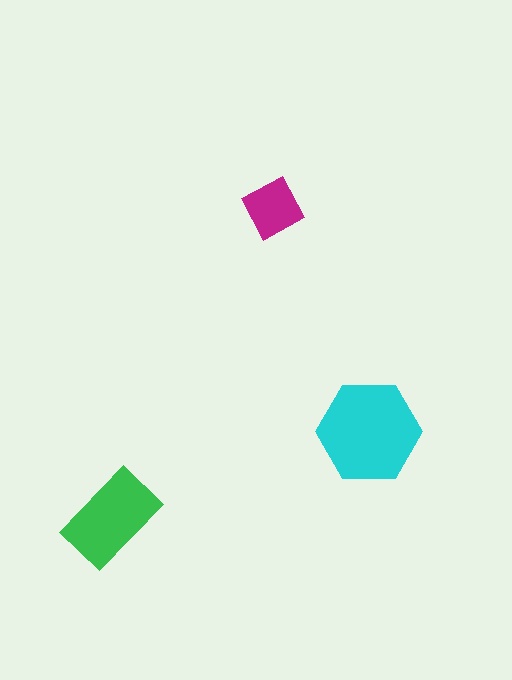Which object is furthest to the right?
The cyan hexagon is rightmost.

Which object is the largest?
The cyan hexagon.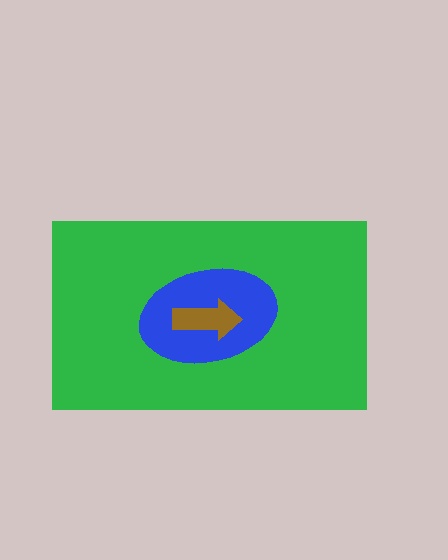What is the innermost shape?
The brown arrow.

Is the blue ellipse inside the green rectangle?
Yes.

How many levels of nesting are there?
3.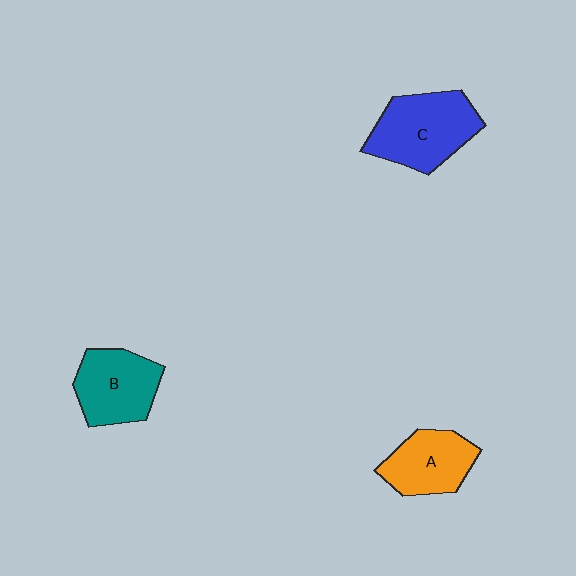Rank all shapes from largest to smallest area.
From largest to smallest: C (blue), B (teal), A (orange).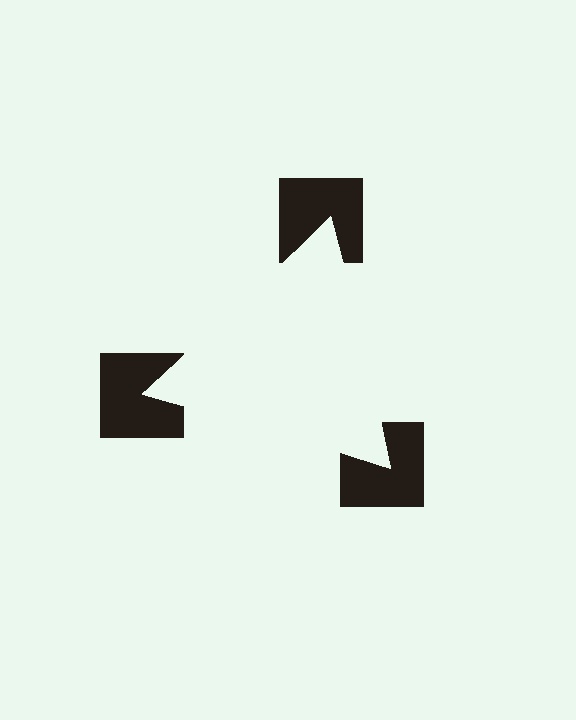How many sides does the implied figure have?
3 sides.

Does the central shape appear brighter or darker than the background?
It typically appears slightly brighter than the background, even though no actual brightness change is drawn.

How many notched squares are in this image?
There are 3 — one at each vertex of the illusory triangle.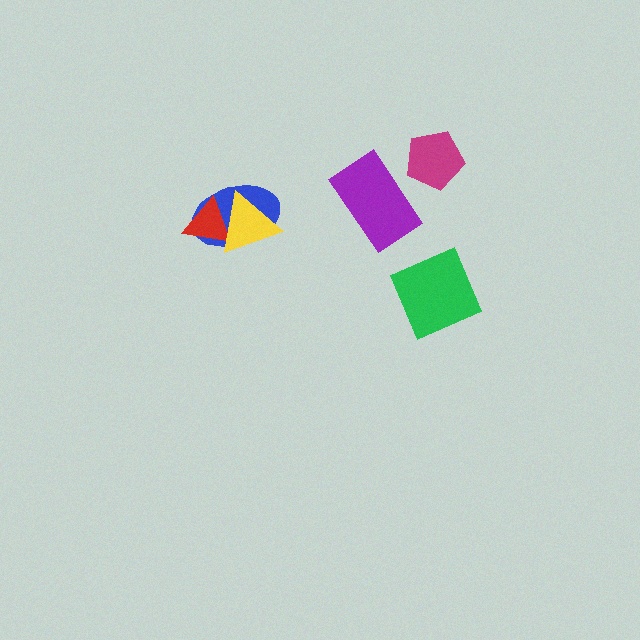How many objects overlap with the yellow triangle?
2 objects overlap with the yellow triangle.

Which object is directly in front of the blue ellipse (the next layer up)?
The red triangle is directly in front of the blue ellipse.